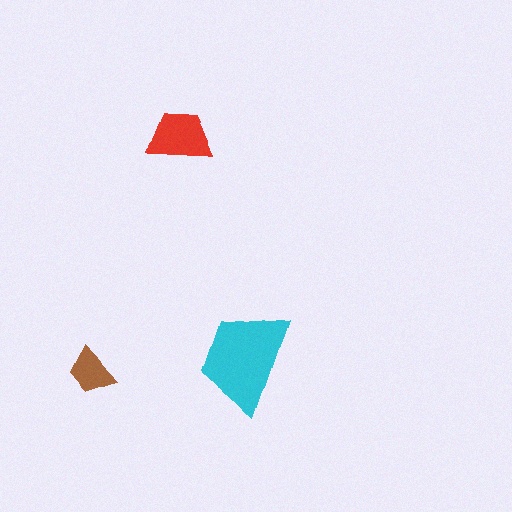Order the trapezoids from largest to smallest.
the cyan one, the red one, the brown one.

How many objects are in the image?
There are 3 objects in the image.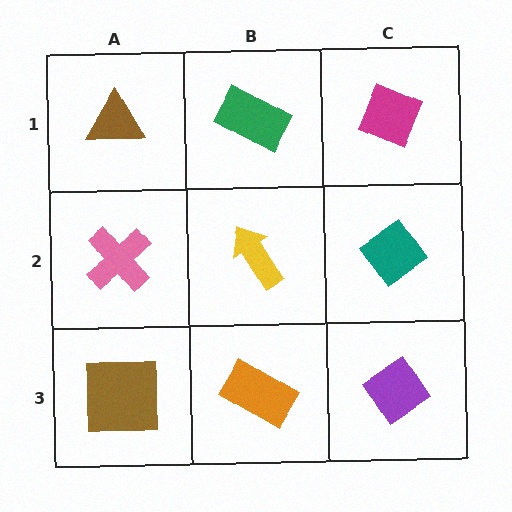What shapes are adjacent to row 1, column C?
A teal diamond (row 2, column C), a green rectangle (row 1, column B).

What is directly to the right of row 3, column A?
An orange rectangle.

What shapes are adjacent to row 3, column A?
A pink cross (row 2, column A), an orange rectangle (row 3, column B).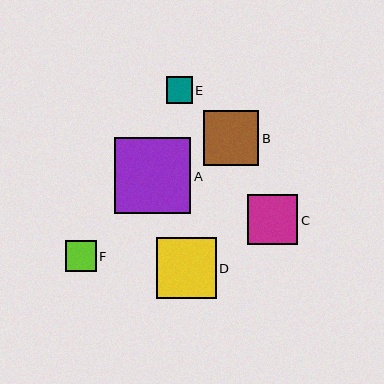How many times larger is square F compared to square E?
Square F is approximately 1.2 times the size of square E.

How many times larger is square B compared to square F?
Square B is approximately 1.8 times the size of square F.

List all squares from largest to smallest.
From largest to smallest: A, D, B, C, F, E.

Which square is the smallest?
Square E is the smallest with a size of approximately 26 pixels.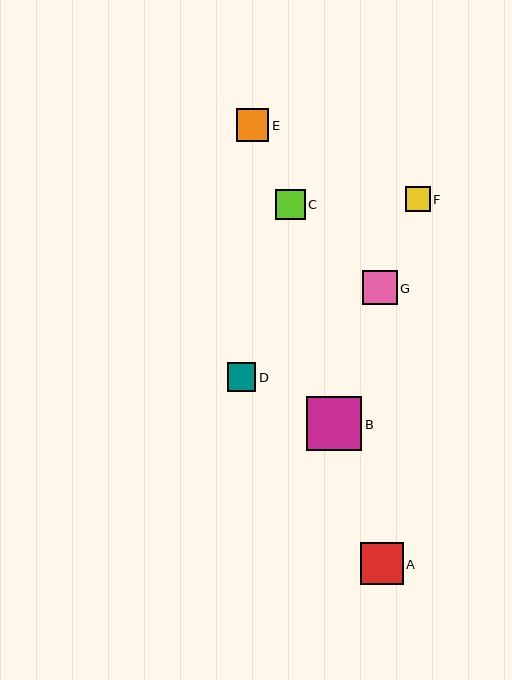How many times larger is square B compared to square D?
Square B is approximately 1.9 times the size of square D.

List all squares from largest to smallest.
From largest to smallest: B, A, G, E, C, D, F.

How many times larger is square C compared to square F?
Square C is approximately 1.2 times the size of square F.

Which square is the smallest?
Square F is the smallest with a size of approximately 25 pixels.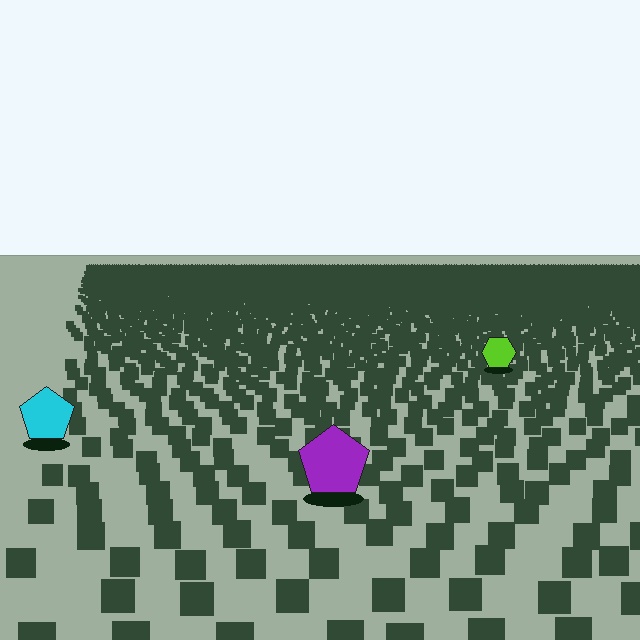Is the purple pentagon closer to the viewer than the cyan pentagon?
Yes. The purple pentagon is closer — you can tell from the texture gradient: the ground texture is coarser near it.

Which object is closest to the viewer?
The purple pentagon is closest. The texture marks near it are larger and more spread out.